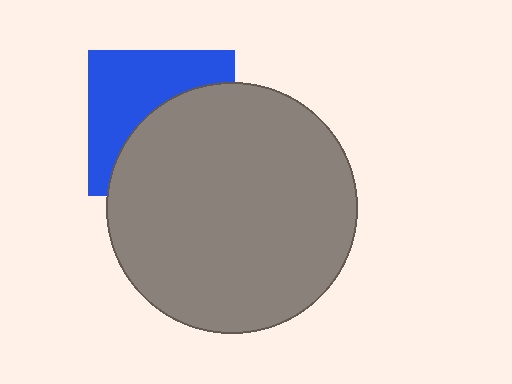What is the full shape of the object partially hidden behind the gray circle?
The partially hidden object is a blue square.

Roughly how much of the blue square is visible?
About half of it is visible (roughly 48%).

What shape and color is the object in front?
The object in front is a gray circle.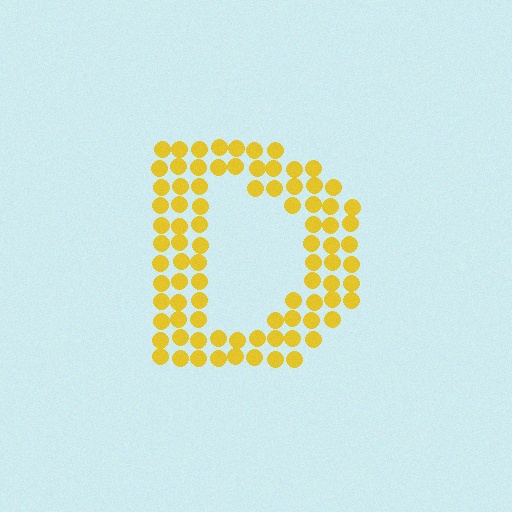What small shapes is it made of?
It is made of small circles.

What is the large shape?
The large shape is the letter D.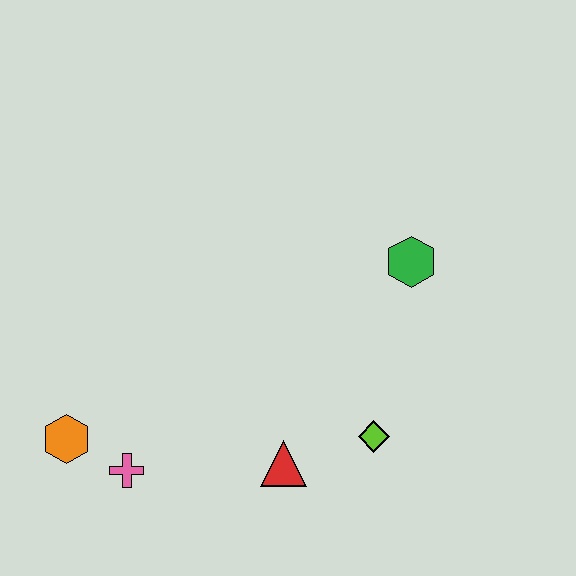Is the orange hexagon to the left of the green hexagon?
Yes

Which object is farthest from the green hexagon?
The orange hexagon is farthest from the green hexagon.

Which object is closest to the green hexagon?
The lime diamond is closest to the green hexagon.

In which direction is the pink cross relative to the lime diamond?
The pink cross is to the left of the lime diamond.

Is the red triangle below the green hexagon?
Yes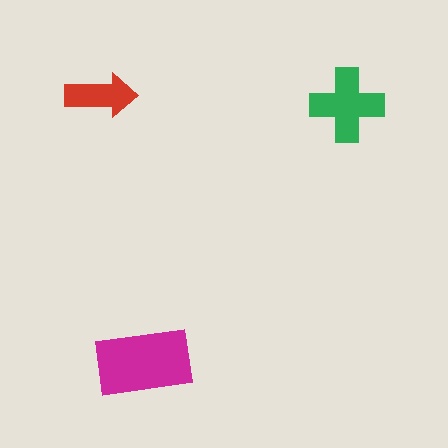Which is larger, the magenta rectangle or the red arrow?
The magenta rectangle.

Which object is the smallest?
The red arrow.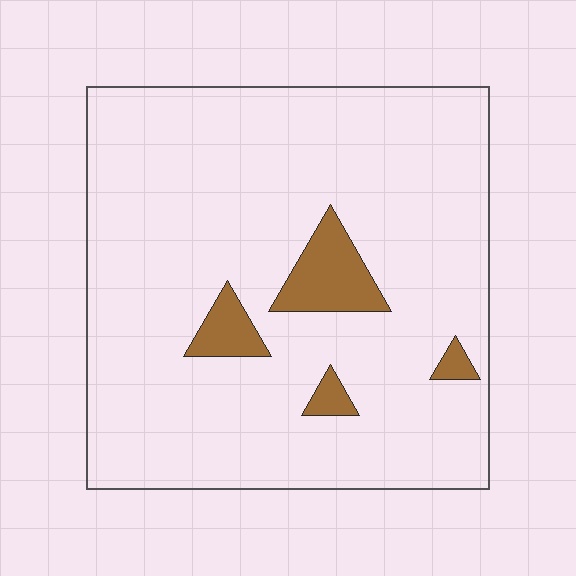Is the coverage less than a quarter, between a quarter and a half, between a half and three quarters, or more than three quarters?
Less than a quarter.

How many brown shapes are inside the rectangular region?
4.